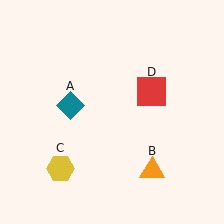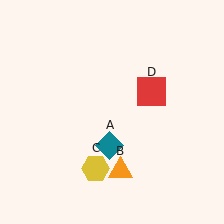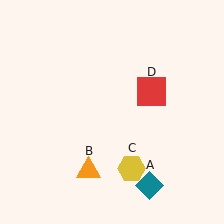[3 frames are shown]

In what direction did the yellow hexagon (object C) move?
The yellow hexagon (object C) moved right.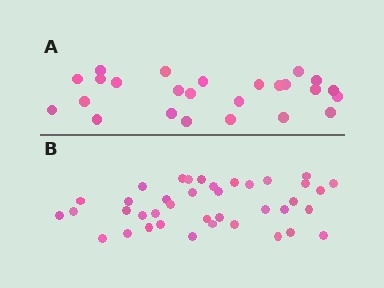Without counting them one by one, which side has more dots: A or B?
Region B (the bottom region) has more dots.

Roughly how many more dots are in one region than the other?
Region B has approximately 15 more dots than region A.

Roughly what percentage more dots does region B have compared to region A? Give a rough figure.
About 55% more.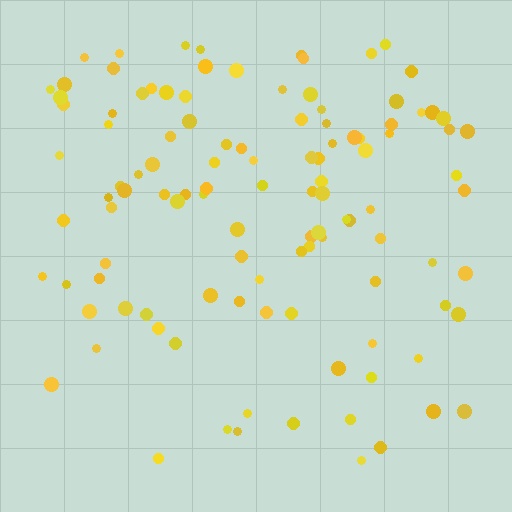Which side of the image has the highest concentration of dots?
The top.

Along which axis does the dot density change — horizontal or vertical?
Vertical.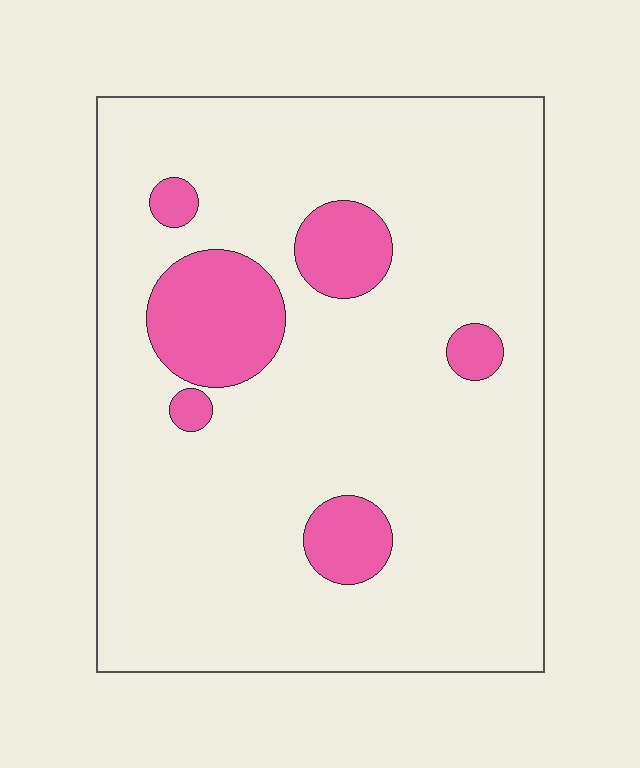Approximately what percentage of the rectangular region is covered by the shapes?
Approximately 15%.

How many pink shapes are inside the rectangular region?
6.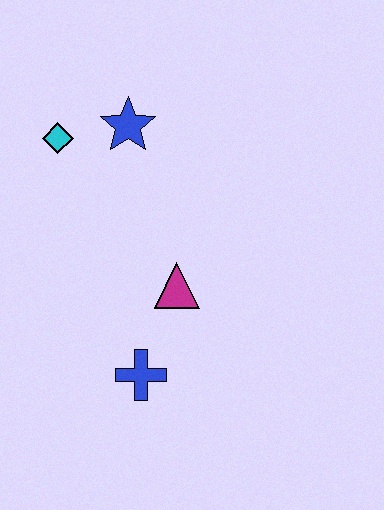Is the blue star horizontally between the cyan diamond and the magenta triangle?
Yes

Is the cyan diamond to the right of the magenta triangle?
No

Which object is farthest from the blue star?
The blue cross is farthest from the blue star.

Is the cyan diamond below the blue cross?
No